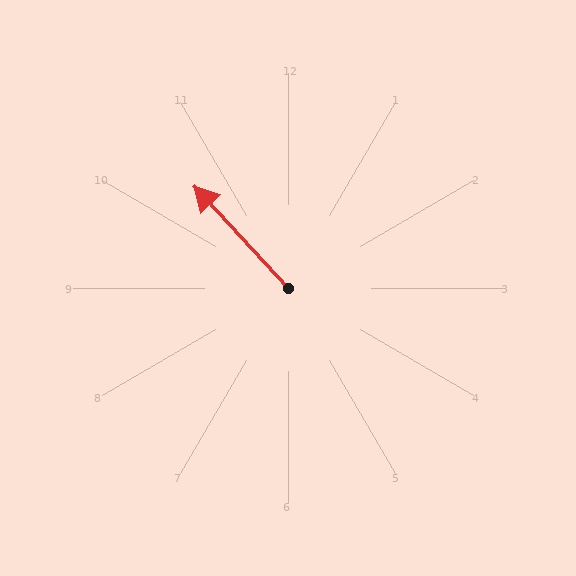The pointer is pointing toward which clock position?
Roughly 11 o'clock.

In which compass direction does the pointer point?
Northwest.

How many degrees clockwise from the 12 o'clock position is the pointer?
Approximately 317 degrees.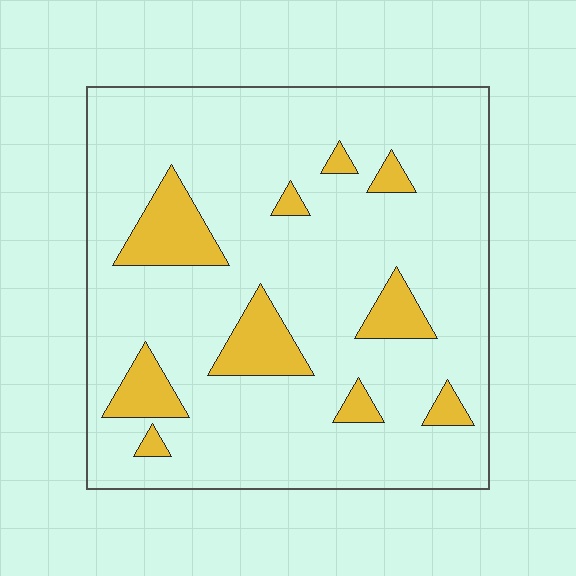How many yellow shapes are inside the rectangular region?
10.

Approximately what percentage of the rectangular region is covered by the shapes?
Approximately 15%.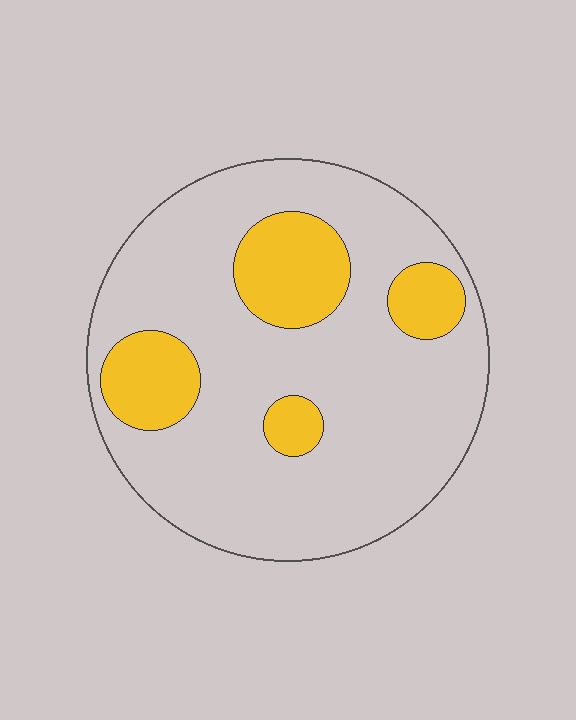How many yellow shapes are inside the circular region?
4.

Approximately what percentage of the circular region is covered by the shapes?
Approximately 20%.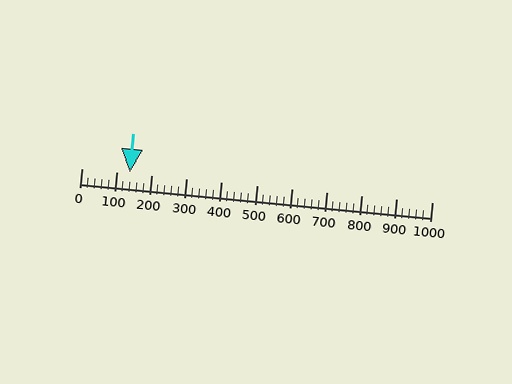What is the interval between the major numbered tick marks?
The major tick marks are spaced 100 units apart.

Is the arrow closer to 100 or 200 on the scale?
The arrow is closer to 100.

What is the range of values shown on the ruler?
The ruler shows values from 0 to 1000.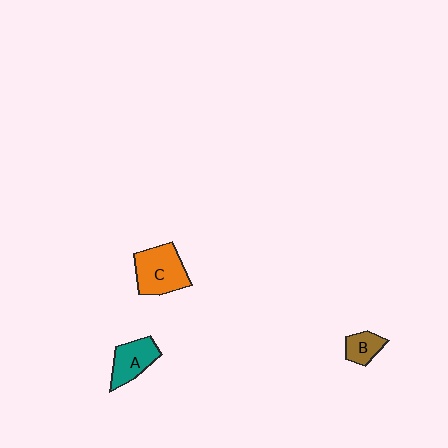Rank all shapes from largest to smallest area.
From largest to smallest: C (orange), A (teal), B (brown).